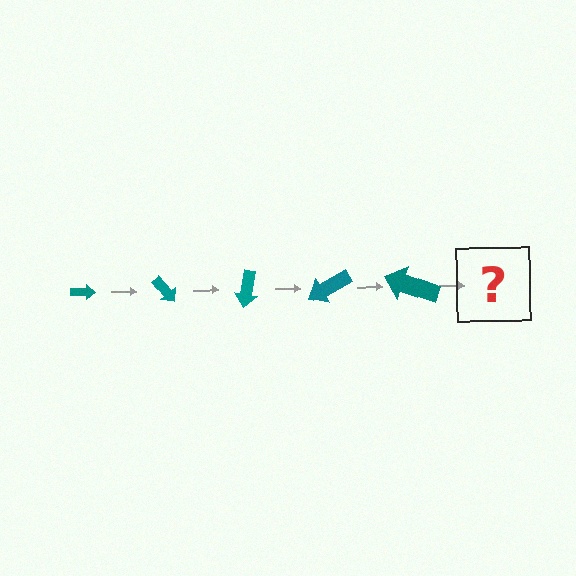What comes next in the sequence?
The next element should be an arrow, larger than the previous one and rotated 250 degrees from the start.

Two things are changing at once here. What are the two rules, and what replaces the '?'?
The two rules are that the arrow grows larger each step and it rotates 50 degrees each step. The '?' should be an arrow, larger than the previous one and rotated 250 degrees from the start.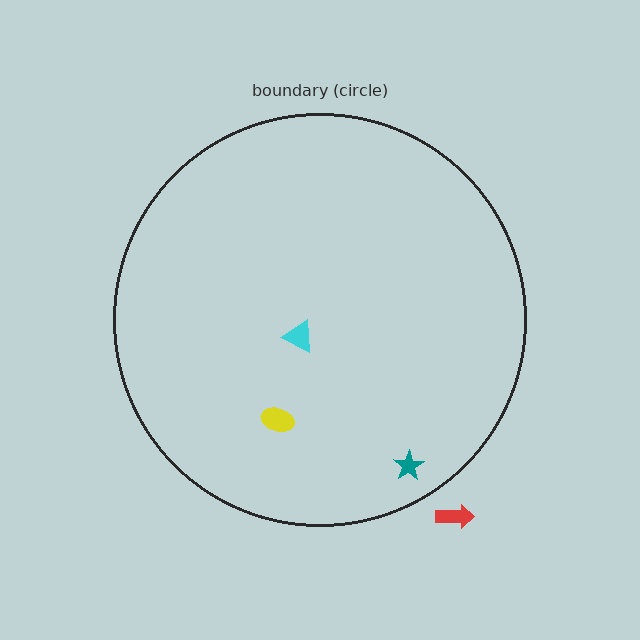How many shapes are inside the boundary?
3 inside, 1 outside.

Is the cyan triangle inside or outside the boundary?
Inside.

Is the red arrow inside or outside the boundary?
Outside.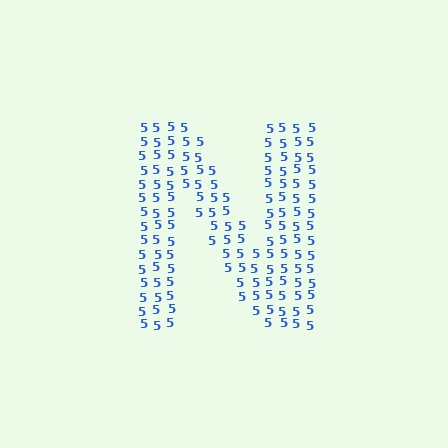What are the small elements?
The small elements are digit 5's.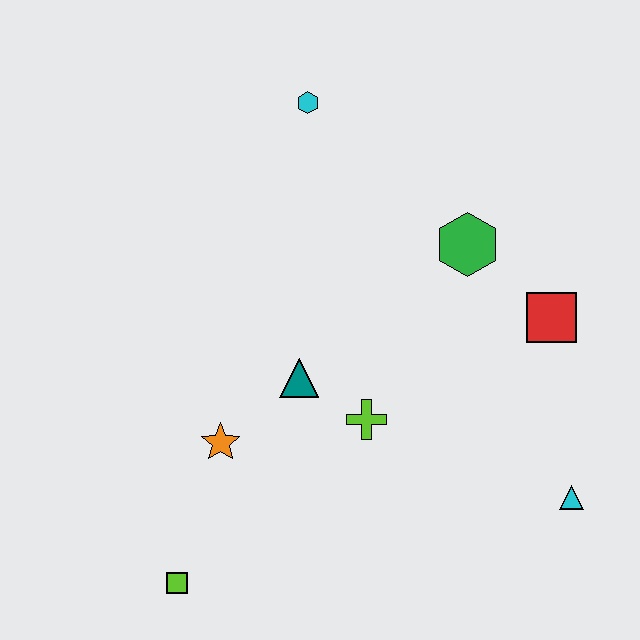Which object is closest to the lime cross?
The teal triangle is closest to the lime cross.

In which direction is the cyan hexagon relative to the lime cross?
The cyan hexagon is above the lime cross.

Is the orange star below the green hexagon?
Yes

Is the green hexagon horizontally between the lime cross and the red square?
Yes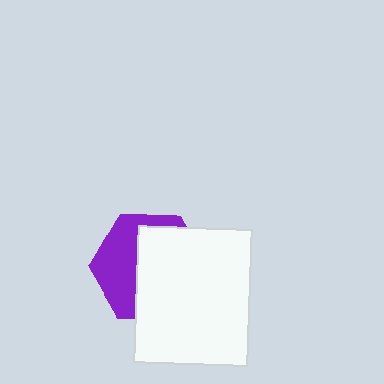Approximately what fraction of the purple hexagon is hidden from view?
Roughly 58% of the purple hexagon is hidden behind the white rectangle.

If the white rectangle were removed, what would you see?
You would see the complete purple hexagon.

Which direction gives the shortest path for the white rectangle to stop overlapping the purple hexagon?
Moving right gives the shortest separation.